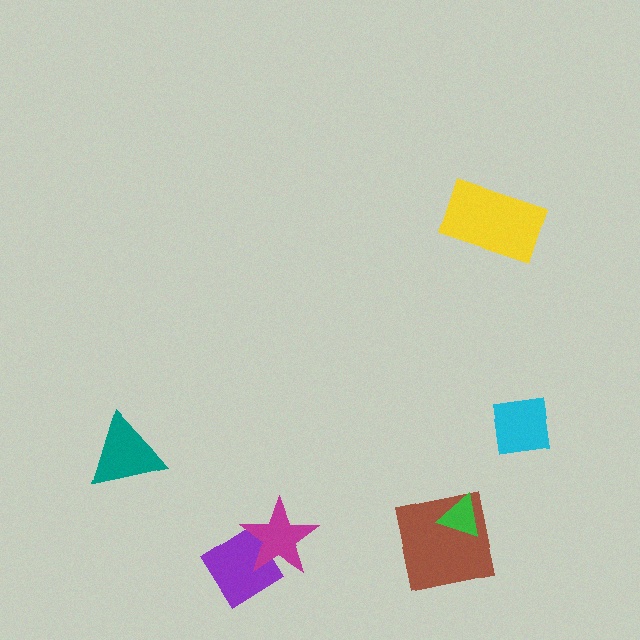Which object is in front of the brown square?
The green triangle is in front of the brown square.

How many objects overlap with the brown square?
1 object overlaps with the brown square.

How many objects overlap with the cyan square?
0 objects overlap with the cyan square.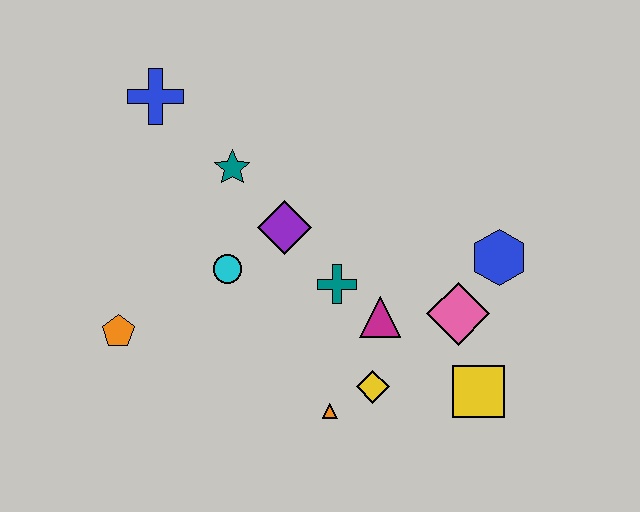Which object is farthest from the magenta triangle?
The blue cross is farthest from the magenta triangle.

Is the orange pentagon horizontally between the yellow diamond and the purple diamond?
No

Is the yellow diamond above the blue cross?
No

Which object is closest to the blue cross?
The teal star is closest to the blue cross.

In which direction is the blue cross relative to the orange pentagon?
The blue cross is above the orange pentagon.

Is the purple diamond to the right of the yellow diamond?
No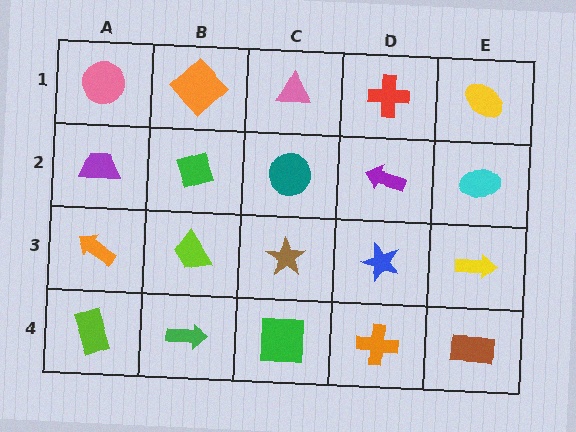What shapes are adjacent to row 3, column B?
A green diamond (row 2, column B), a green arrow (row 4, column B), an orange arrow (row 3, column A), a brown star (row 3, column C).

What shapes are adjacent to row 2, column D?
A red cross (row 1, column D), a blue star (row 3, column D), a teal circle (row 2, column C), a cyan ellipse (row 2, column E).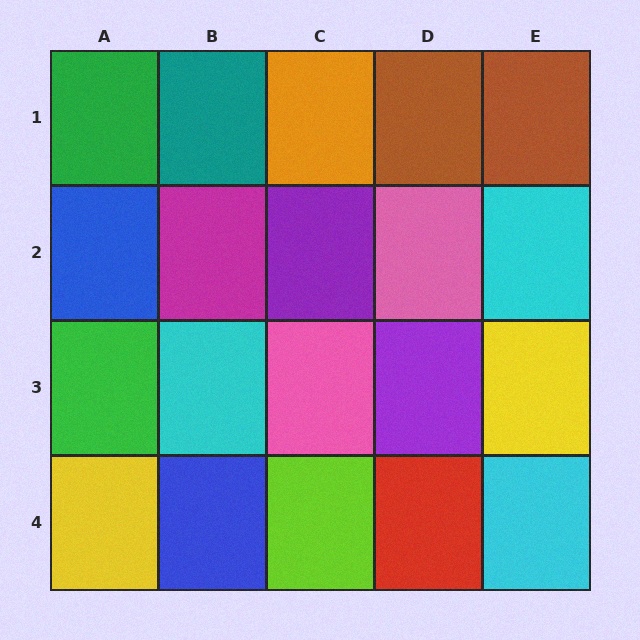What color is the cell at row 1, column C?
Orange.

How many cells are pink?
2 cells are pink.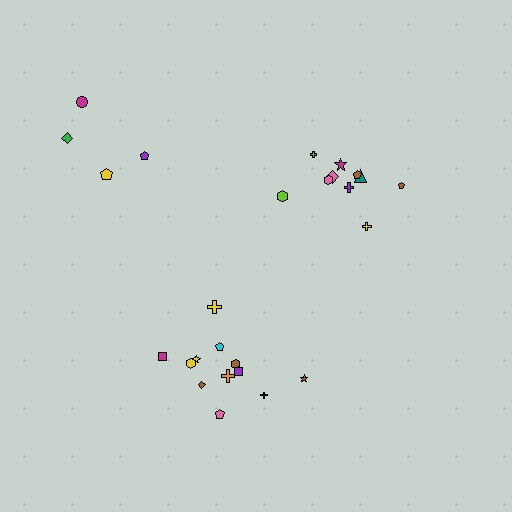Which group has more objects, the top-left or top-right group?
The top-right group.